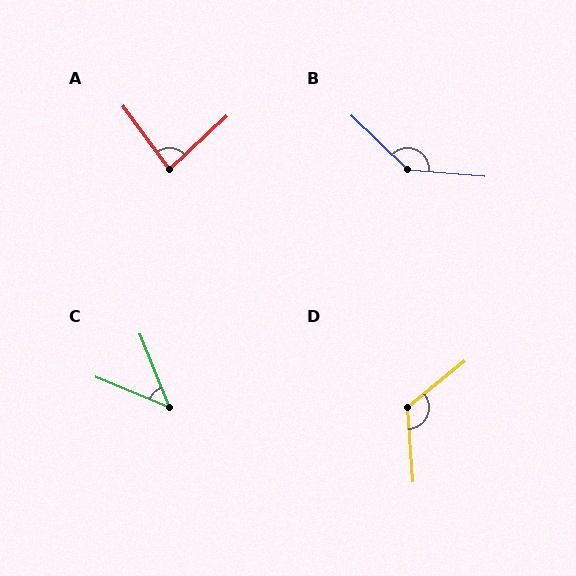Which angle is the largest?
B, at approximately 141 degrees.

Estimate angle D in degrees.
Approximately 125 degrees.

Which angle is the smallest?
C, at approximately 46 degrees.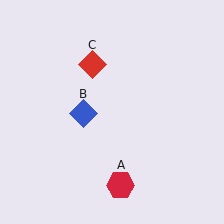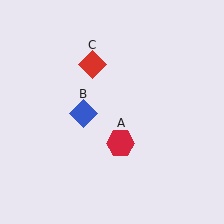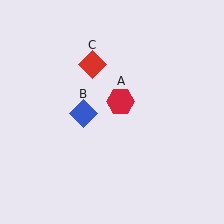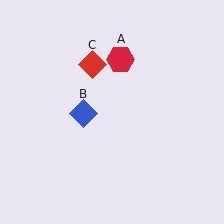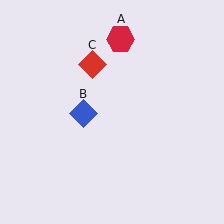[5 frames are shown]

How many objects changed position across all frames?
1 object changed position: red hexagon (object A).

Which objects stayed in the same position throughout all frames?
Blue diamond (object B) and red diamond (object C) remained stationary.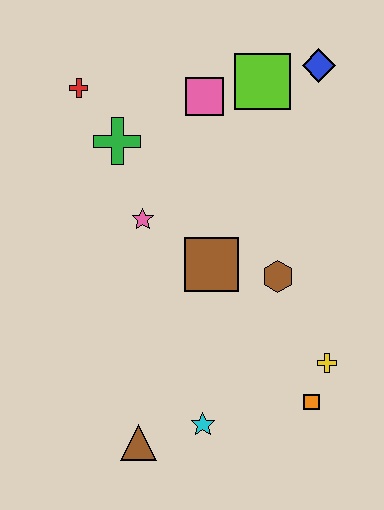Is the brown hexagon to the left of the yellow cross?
Yes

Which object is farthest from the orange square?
The red cross is farthest from the orange square.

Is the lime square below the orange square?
No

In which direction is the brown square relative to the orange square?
The brown square is above the orange square.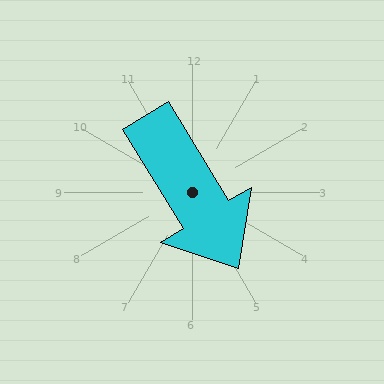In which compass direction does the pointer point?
Southeast.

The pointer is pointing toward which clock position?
Roughly 5 o'clock.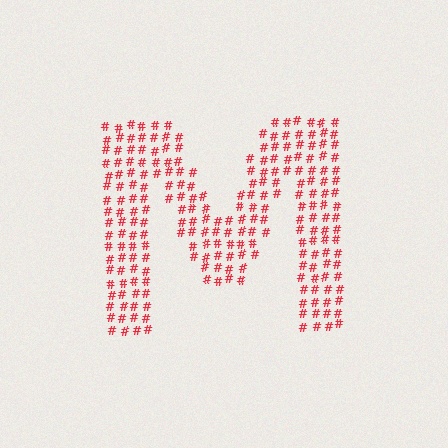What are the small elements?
The small elements are hash symbols.